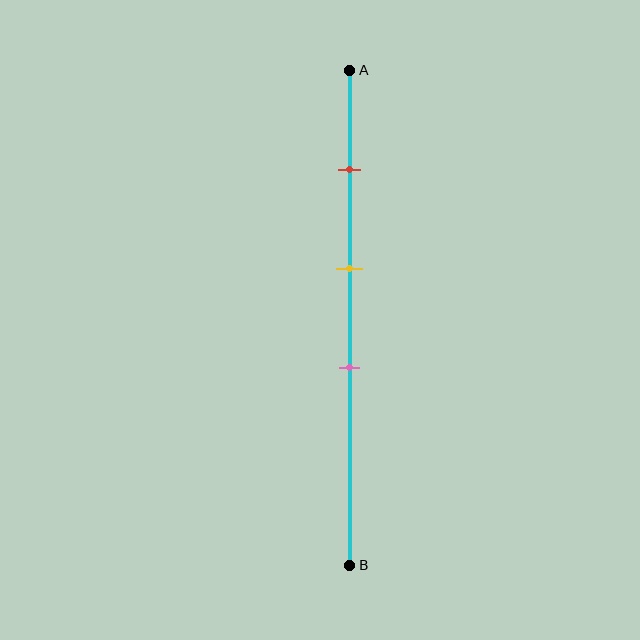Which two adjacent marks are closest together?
The yellow and pink marks are the closest adjacent pair.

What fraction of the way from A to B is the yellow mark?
The yellow mark is approximately 40% (0.4) of the way from A to B.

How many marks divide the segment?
There are 3 marks dividing the segment.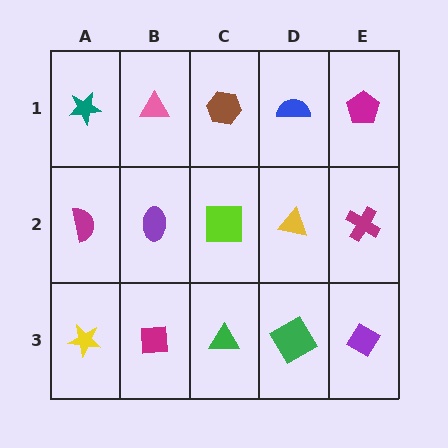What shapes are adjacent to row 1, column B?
A purple ellipse (row 2, column B), a teal star (row 1, column A), a brown hexagon (row 1, column C).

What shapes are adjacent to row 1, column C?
A lime square (row 2, column C), a pink triangle (row 1, column B), a blue semicircle (row 1, column D).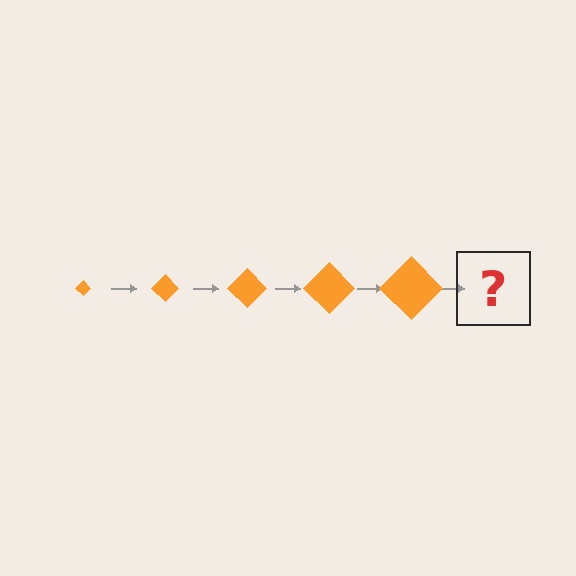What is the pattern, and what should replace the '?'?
The pattern is that the diamond gets progressively larger each step. The '?' should be an orange diamond, larger than the previous one.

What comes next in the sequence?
The next element should be an orange diamond, larger than the previous one.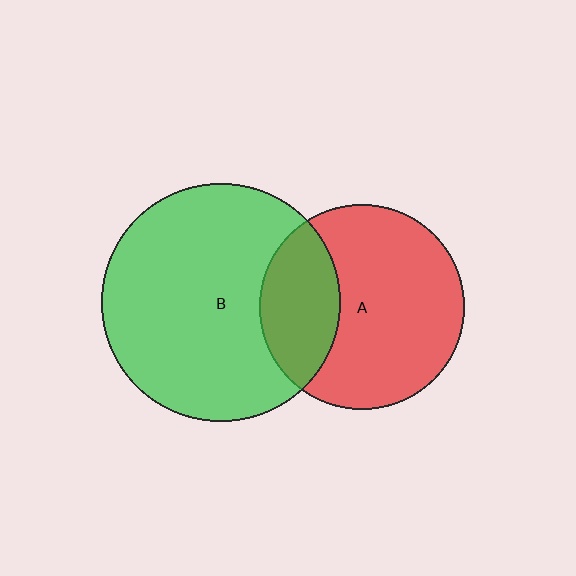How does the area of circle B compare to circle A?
Approximately 1.3 times.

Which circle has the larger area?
Circle B (green).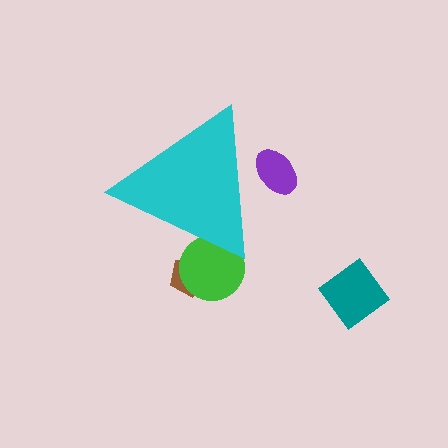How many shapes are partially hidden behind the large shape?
3 shapes are partially hidden.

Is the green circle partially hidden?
Yes, the green circle is partially hidden behind the cyan triangle.